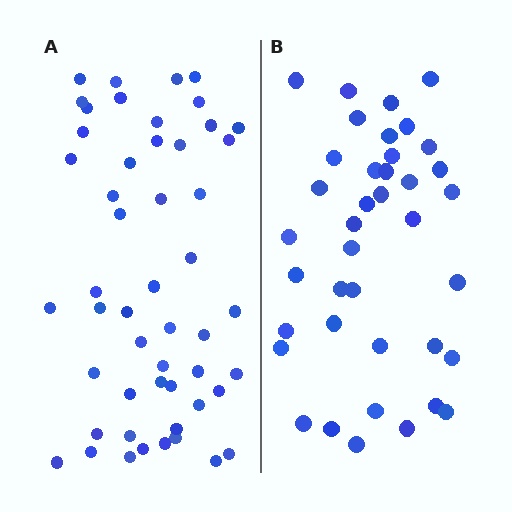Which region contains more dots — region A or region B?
Region A (the left region) has more dots.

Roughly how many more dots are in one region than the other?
Region A has roughly 12 or so more dots than region B.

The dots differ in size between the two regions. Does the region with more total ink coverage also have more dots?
No. Region B has more total ink coverage because its dots are larger, but region A actually contains more individual dots. Total area can be misleading — the number of items is what matters here.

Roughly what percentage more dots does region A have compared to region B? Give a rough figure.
About 30% more.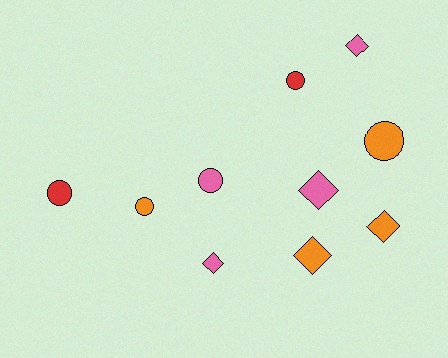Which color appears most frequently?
Pink, with 4 objects.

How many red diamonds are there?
There are no red diamonds.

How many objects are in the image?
There are 10 objects.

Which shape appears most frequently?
Circle, with 5 objects.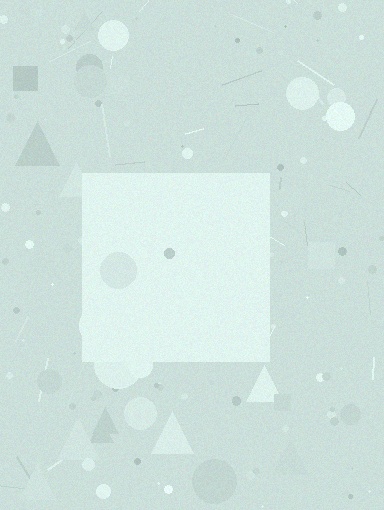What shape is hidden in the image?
A square is hidden in the image.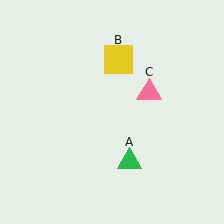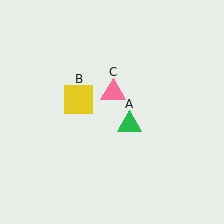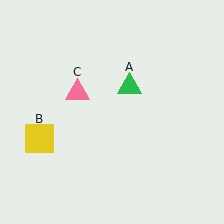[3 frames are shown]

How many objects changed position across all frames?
3 objects changed position: green triangle (object A), yellow square (object B), pink triangle (object C).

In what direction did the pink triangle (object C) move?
The pink triangle (object C) moved left.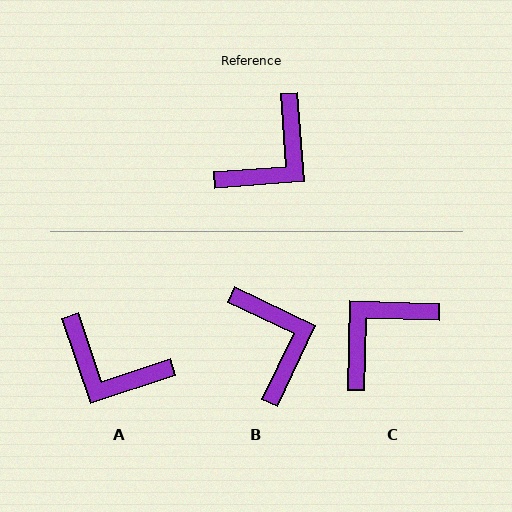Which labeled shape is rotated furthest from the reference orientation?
C, about 174 degrees away.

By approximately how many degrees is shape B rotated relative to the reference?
Approximately 60 degrees counter-clockwise.